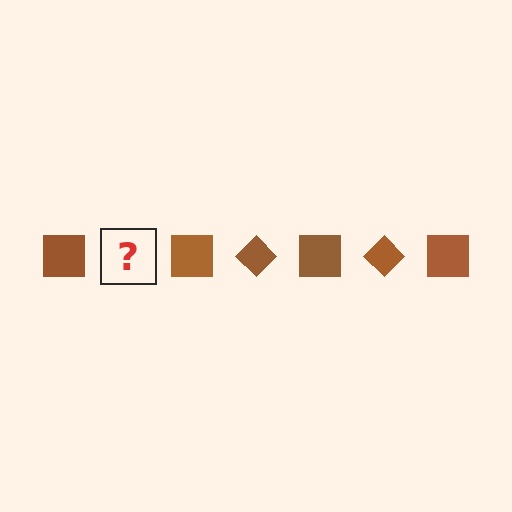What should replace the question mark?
The question mark should be replaced with a brown diamond.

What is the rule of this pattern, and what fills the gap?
The rule is that the pattern cycles through square, diamond shapes in brown. The gap should be filled with a brown diamond.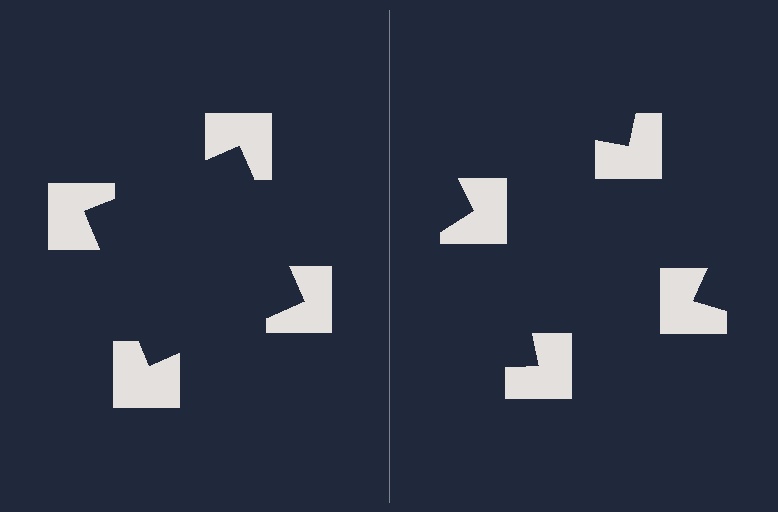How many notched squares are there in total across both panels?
8 — 4 on each side.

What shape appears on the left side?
An illusory square.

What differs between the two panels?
The notched squares are positioned identically on both sides; only the wedge orientations differ. On the left they align to a square; on the right they are misaligned.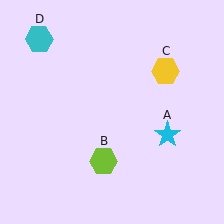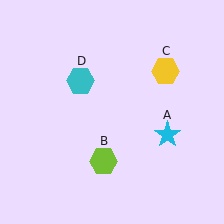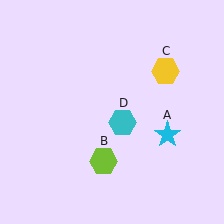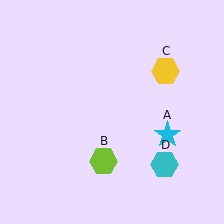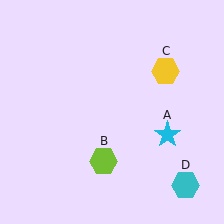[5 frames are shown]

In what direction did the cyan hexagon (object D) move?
The cyan hexagon (object D) moved down and to the right.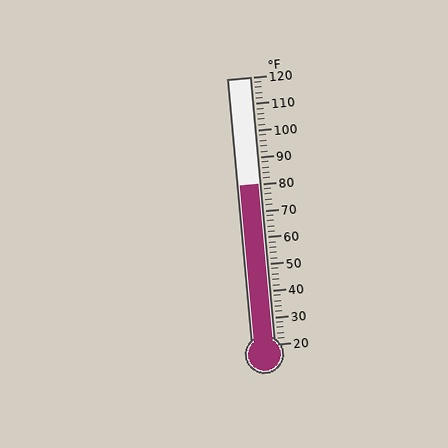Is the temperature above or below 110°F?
The temperature is below 110°F.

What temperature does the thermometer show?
The thermometer shows approximately 80°F.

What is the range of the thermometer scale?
The thermometer scale ranges from 20°F to 120°F.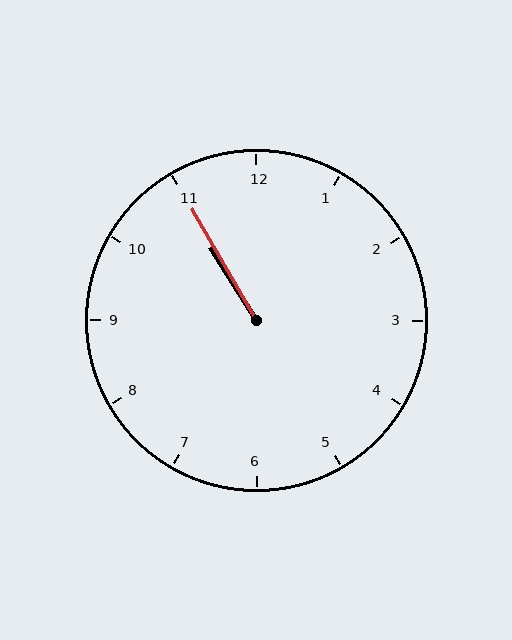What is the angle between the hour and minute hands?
Approximately 2 degrees.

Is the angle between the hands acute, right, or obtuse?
It is acute.